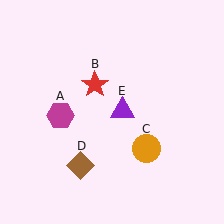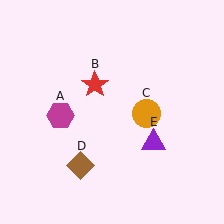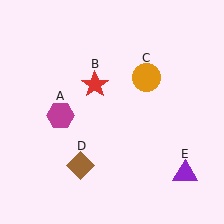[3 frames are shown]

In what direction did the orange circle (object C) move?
The orange circle (object C) moved up.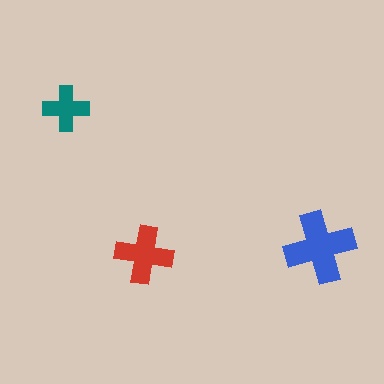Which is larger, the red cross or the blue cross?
The blue one.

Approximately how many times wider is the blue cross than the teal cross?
About 1.5 times wider.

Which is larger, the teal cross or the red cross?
The red one.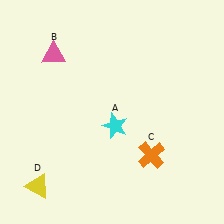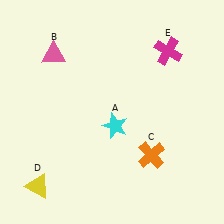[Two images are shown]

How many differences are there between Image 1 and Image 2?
There is 1 difference between the two images.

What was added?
A magenta cross (E) was added in Image 2.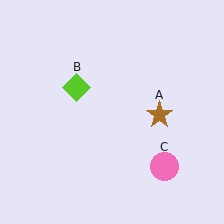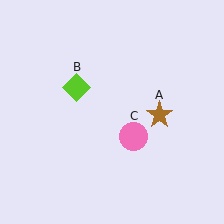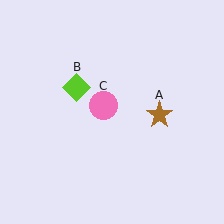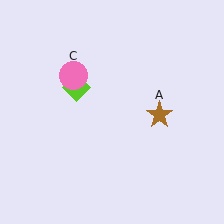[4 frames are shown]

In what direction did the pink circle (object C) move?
The pink circle (object C) moved up and to the left.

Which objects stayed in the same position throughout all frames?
Brown star (object A) and lime diamond (object B) remained stationary.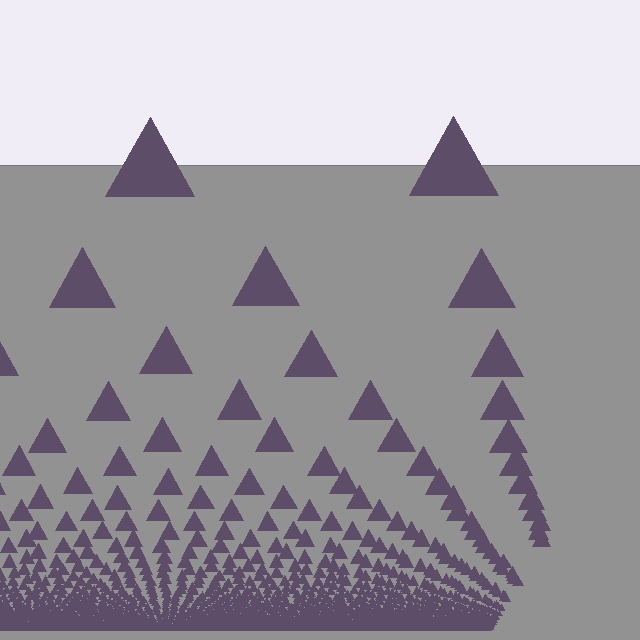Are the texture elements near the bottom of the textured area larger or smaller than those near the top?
Smaller. The gradient is inverted — elements near the bottom are smaller and denser.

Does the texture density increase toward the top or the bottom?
Density increases toward the bottom.